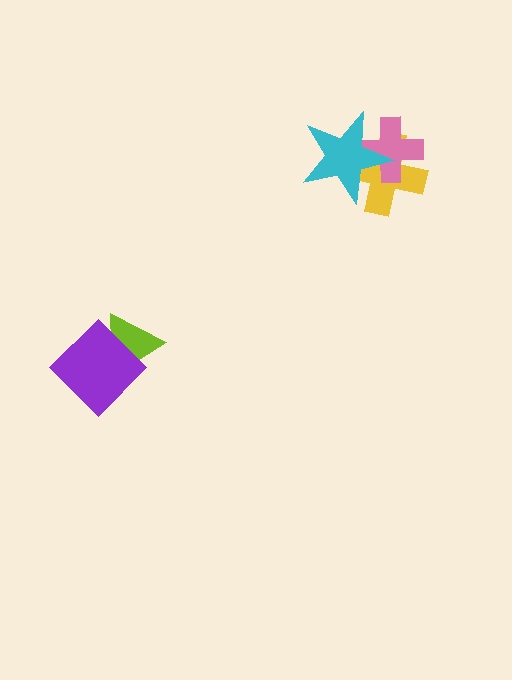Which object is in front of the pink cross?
The cyan star is in front of the pink cross.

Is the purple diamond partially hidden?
No, no other shape covers it.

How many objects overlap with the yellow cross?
2 objects overlap with the yellow cross.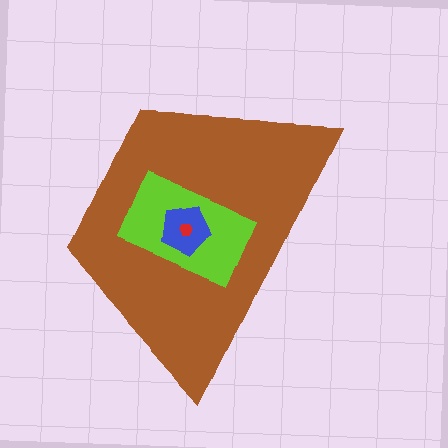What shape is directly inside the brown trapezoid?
The lime rectangle.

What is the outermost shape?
The brown trapezoid.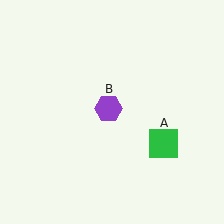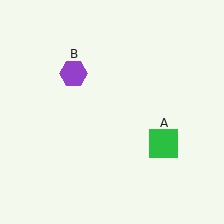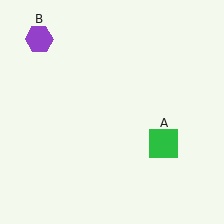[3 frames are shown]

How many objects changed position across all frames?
1 object changed position: purple hexagon (object B).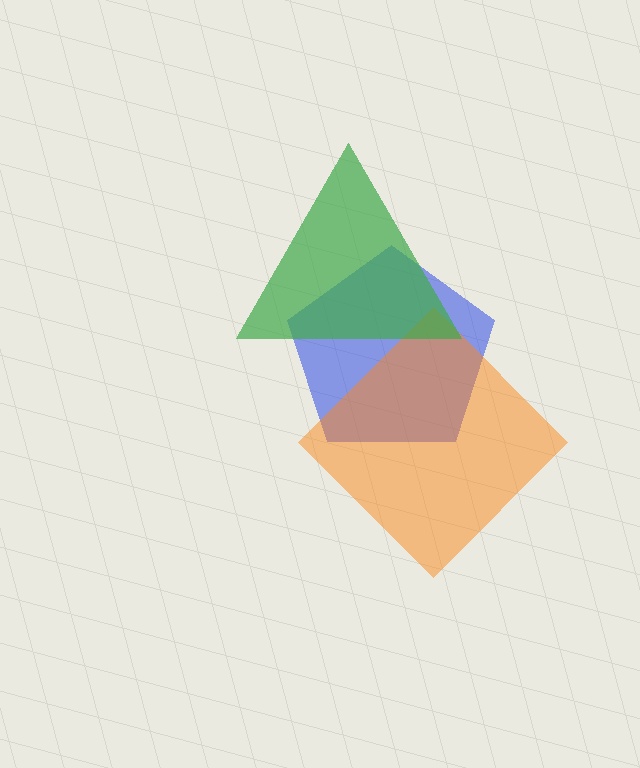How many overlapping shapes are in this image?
There are 3 overlapping shapes in the image.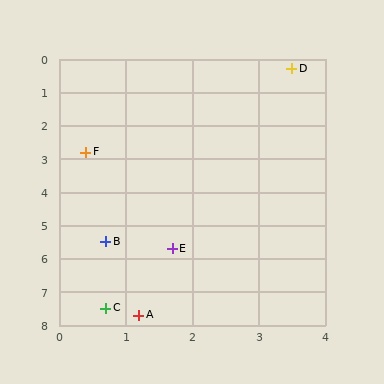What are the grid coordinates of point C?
Point C is at approximately (0.7, 7.5).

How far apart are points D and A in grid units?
Points D and A are about 7.7 grid units apart.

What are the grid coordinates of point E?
Point E is at approximately (1.7, 5.7).